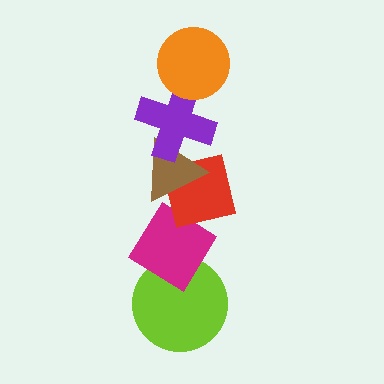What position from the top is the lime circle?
The lime circle is 6th from the top.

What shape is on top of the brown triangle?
The purple cross is on top of the brown triangle.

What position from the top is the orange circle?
The orange circle is 1st from the top.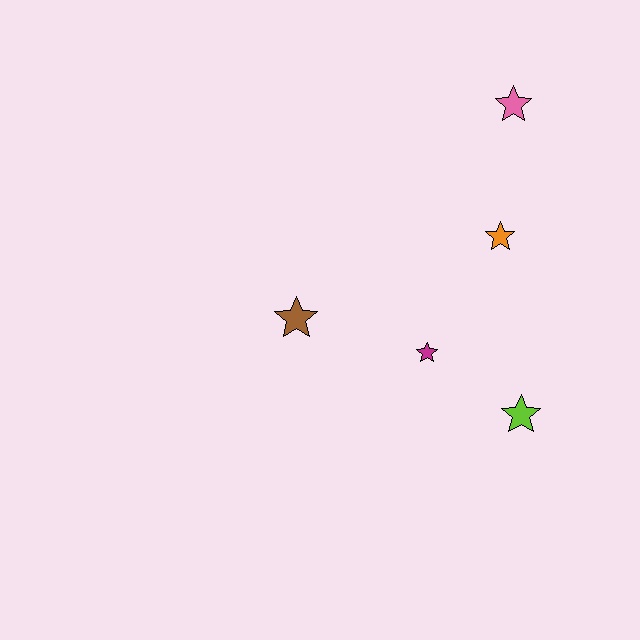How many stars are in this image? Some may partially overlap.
There are 5 stars.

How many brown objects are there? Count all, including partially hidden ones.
There is 1 brown object.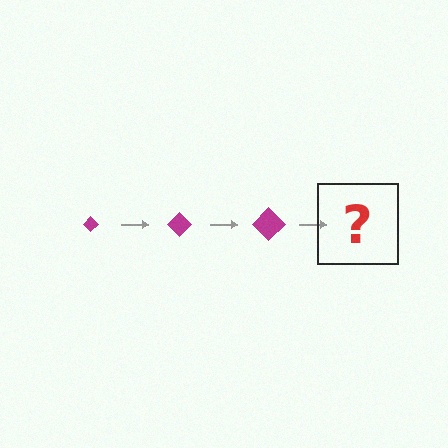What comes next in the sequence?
The next element should be a magenta diamond, larger than the previous one.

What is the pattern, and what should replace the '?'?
The pattern is that the diamond gets progressively larger each step. The '?' should be a magenta diamond, larger than the previous one.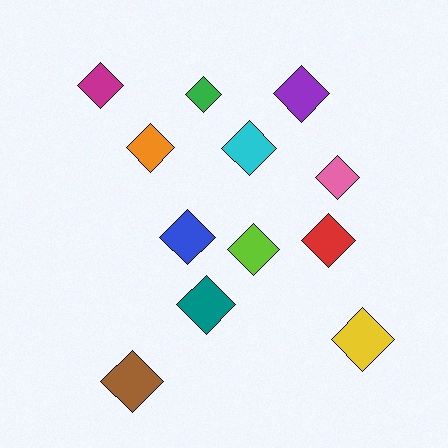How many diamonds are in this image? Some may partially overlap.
There are 12 diamonds.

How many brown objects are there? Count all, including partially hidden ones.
There is 1 brown object.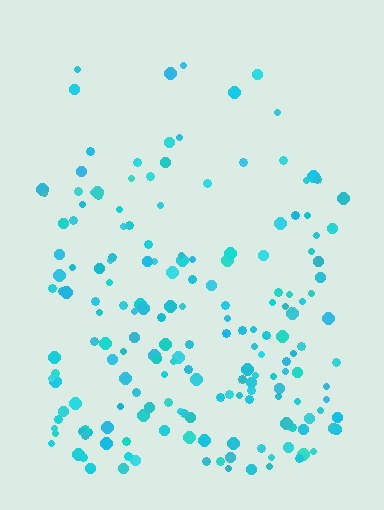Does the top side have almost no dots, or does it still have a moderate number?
Still a moderate number, just noticeably fewer than the bottom.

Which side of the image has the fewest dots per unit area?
The top.